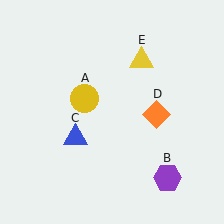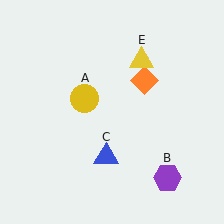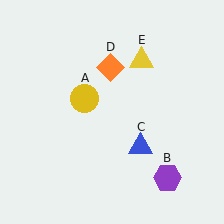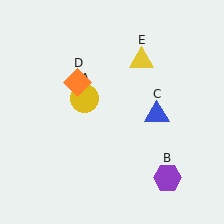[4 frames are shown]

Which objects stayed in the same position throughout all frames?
Yellow circle (object A) and purple hexagon (object B) and yellow triangle (object E) remained stationary.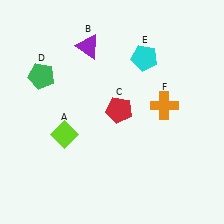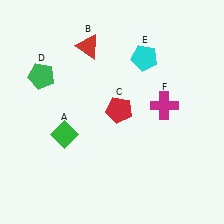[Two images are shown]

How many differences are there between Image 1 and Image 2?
There are 3 differences between the two images.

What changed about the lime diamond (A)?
In Image 1, A is lime. In Image 2, it changed to green.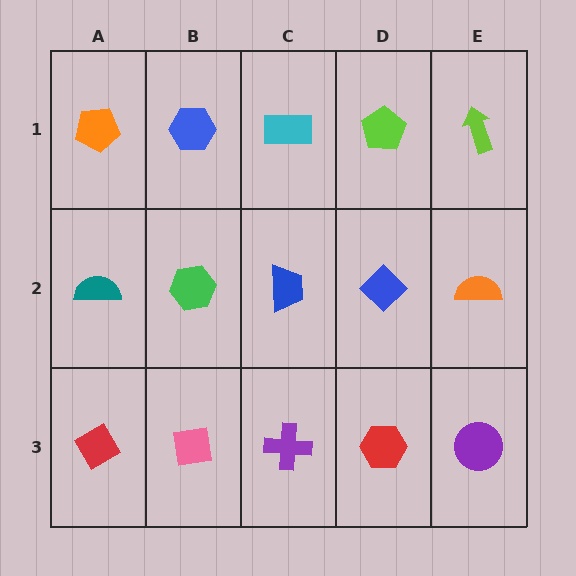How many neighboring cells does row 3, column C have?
3.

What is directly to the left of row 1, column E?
A lime pentagon.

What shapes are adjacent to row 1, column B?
A green hexagon (row 2, column B), an orange pentagon (row 1, column A), a cyan rectangle (row 1, column C).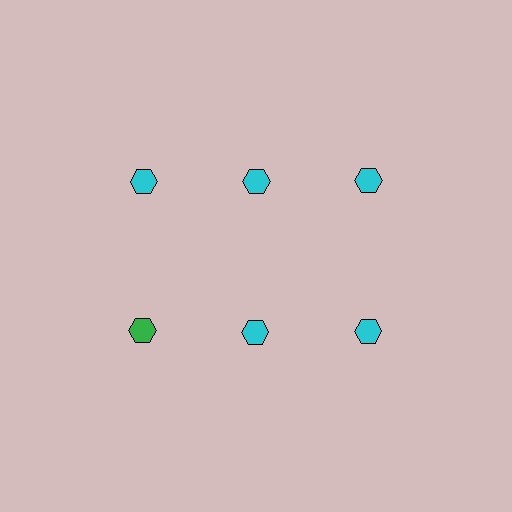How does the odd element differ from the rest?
It has a different color: green instead of cyan.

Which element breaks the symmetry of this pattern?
The green hexagon in the second row, leftmost column breaks the symmetry. All other shapes are cyan hexagons.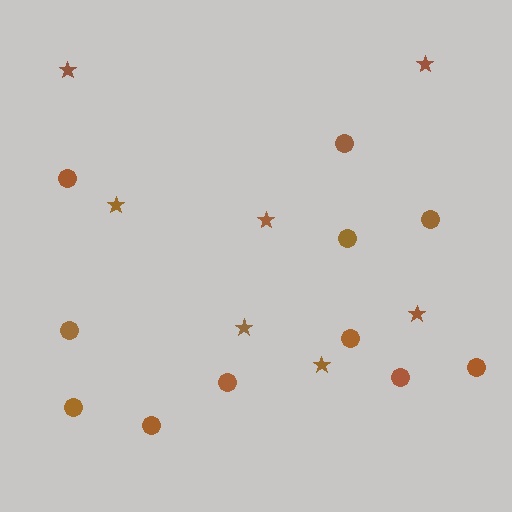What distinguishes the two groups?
There are 2 groups: one group of circles (11) and one group of stars (7).